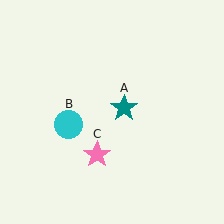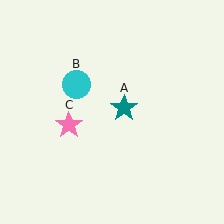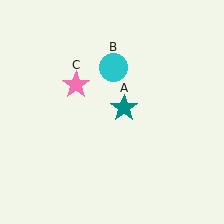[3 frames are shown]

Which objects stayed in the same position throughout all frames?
Teal star (object A) remained stationary.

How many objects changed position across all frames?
2 objects changed position: cyan circle (object B), pink star (object C).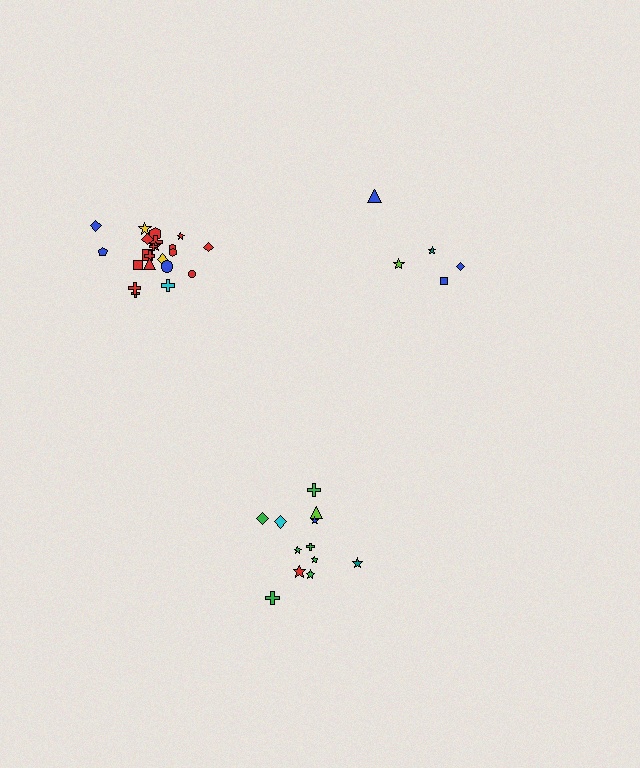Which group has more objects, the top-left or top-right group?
The top-left group.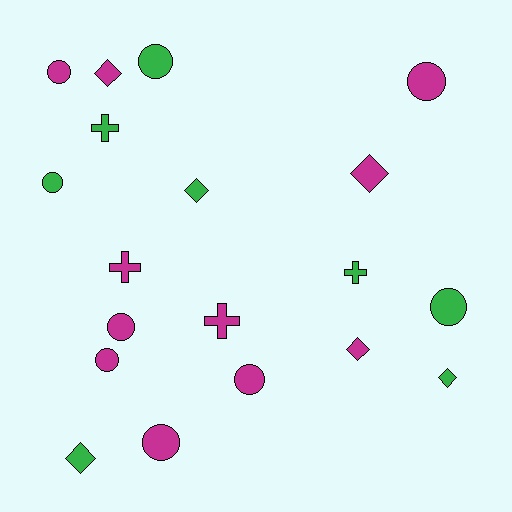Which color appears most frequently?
Magenta, with 11 objects.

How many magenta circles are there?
There are 6 magenta circles.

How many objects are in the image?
There are 19 objects.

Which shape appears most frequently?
Circle, with 9 objects.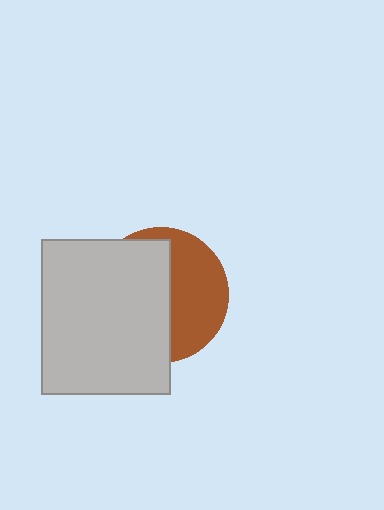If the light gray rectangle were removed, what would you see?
You would see the complete brown circle.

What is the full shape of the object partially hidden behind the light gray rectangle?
The partially hidden object is a brown circle.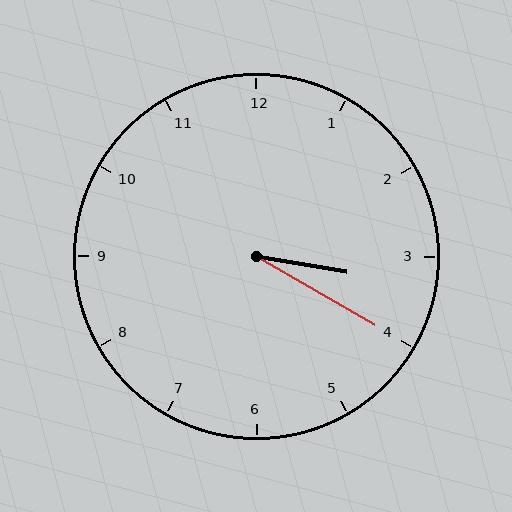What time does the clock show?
3:20.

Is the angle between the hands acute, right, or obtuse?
It is acute.